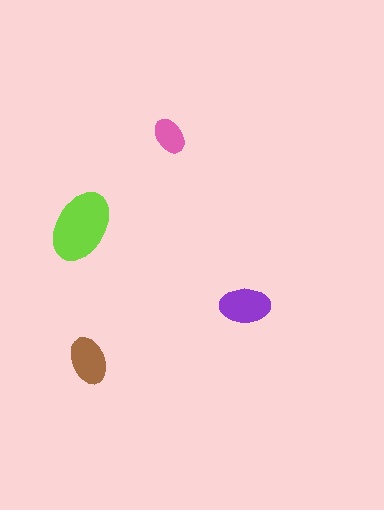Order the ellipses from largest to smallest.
the lime one, the purple one, the brown one, the pink one.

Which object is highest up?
The pink ellipse is topmost.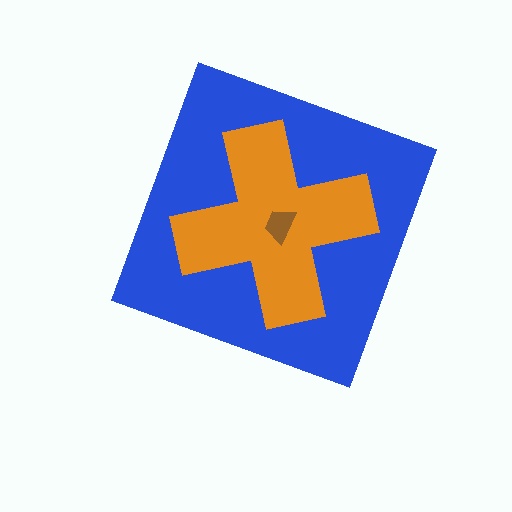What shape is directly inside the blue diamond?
The orange cross.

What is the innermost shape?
The brown trapezoid.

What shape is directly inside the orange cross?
The brown trapezoid.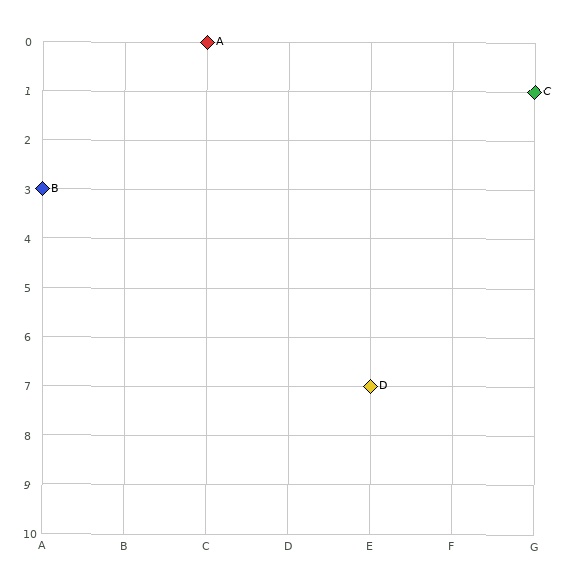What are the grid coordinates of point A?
Point A is at grid coordinates (C, 0).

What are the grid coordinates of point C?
Point C is at grid coordinates (G, 1).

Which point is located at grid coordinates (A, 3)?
Point B is at (A, 3).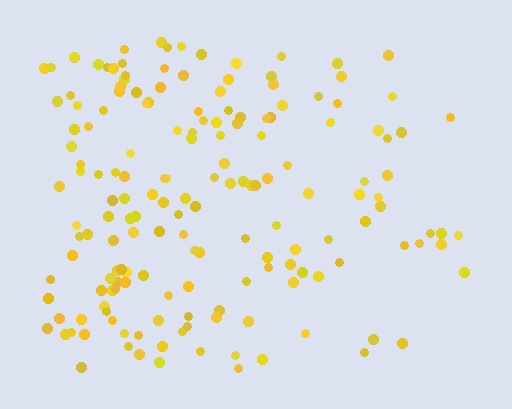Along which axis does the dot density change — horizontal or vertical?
Horizontal.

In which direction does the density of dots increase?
From right to left, with the left side densest.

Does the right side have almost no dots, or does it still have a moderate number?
Still a moderate number, just noticeably fewer than the left.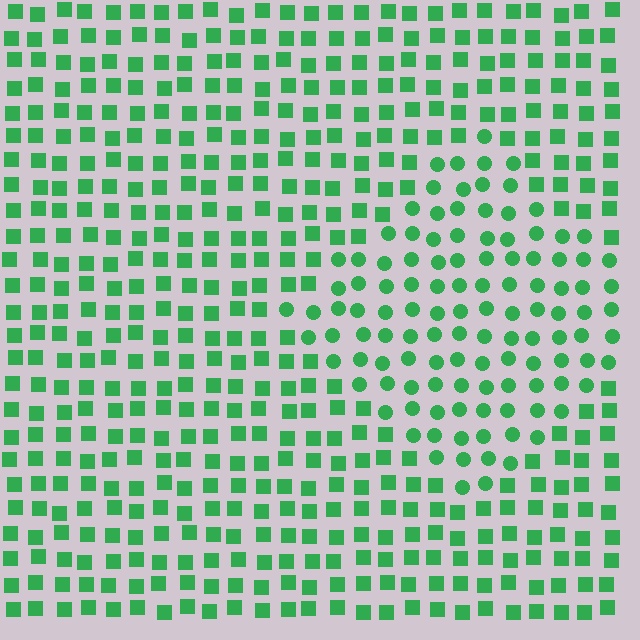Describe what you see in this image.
The image is filled with small green elements arranged in a uniform grid. A diamond-shaped region contains circles, while the surrounding area contains squares. The boundary is defined purely by the change in element shape.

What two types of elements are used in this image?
The image uses circles inside the diamond region and squares outside it.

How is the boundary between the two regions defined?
The boundary is defined by a change in element shape: circles inside vs. squares outside. All elements share the same color and spacing.